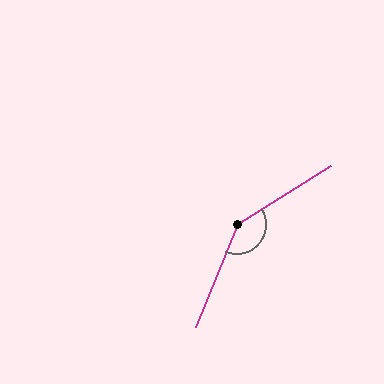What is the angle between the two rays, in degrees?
Approximately 144 degrees.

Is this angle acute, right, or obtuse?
It is obtuse.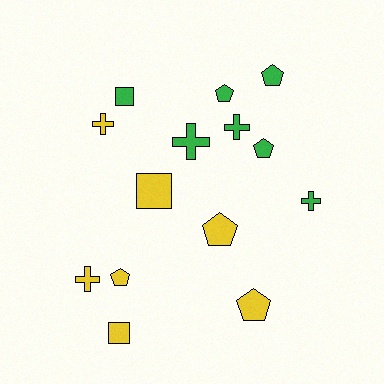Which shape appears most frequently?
Pentagon, with 6 objects.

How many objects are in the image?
There are 14 objects.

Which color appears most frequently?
Yellow, with 7 objects.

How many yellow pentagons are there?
There are 3 yellow pentagons.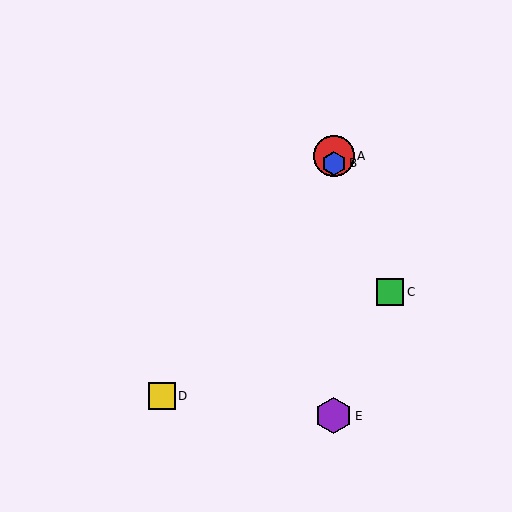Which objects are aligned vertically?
Objects A, B, E are aligned vertically.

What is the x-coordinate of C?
Object C is at x≈390.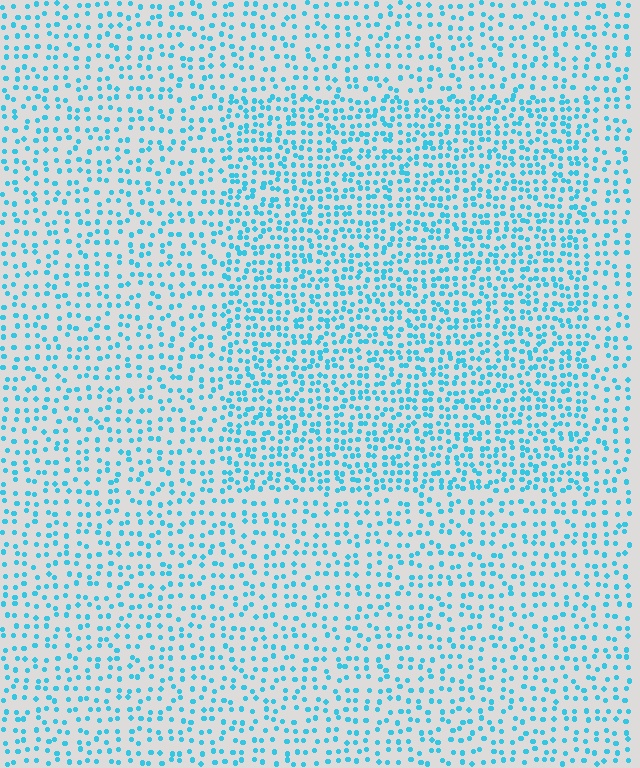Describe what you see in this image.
The image contains small cyan elements arranged at two different densities. A rectangle-shaped region is visible where the elements are more densely packed than the surrounding area.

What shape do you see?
I see a rectangle.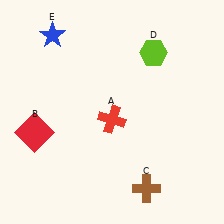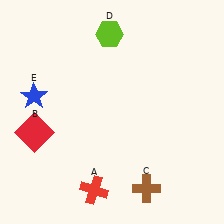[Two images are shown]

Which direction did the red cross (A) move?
The red cross (A) moved down.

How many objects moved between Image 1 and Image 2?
3 objects moved between the two images.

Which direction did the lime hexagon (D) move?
The lime hexagon (D) moved left.